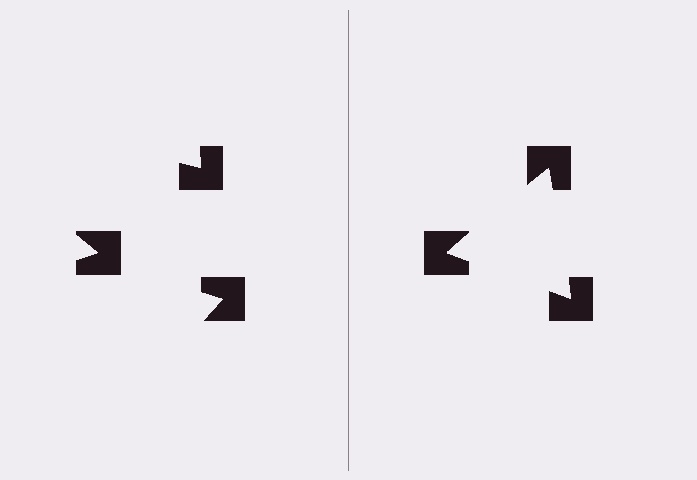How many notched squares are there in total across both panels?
6 — 3 on each side.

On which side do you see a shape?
An illusory triangle appears on the right side. On the left side the wedge cuts are rotated, so no coherent shape forms.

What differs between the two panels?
The notched squares are positioned identically on both sides; only the wedge orientations differ. On the right they align to a triangle; on the left they are misaligned.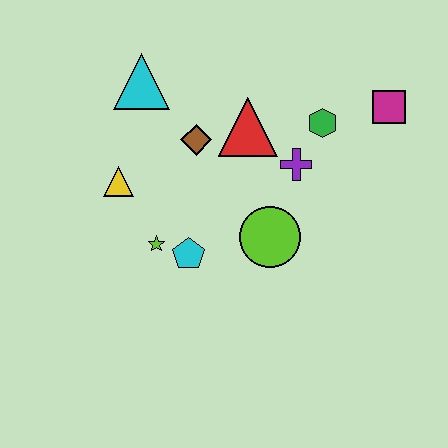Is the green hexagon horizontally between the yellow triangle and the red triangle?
No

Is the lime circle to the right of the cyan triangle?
Yes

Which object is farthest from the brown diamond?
The magenta square is farthest from the brown diamond.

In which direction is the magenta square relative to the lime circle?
The magenta square is above the lime circle.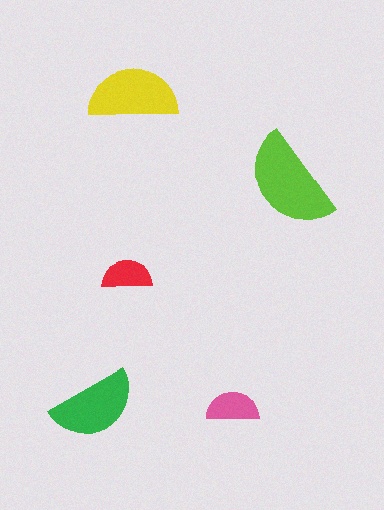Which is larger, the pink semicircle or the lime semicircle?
The lime one.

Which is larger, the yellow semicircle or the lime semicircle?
The lime one.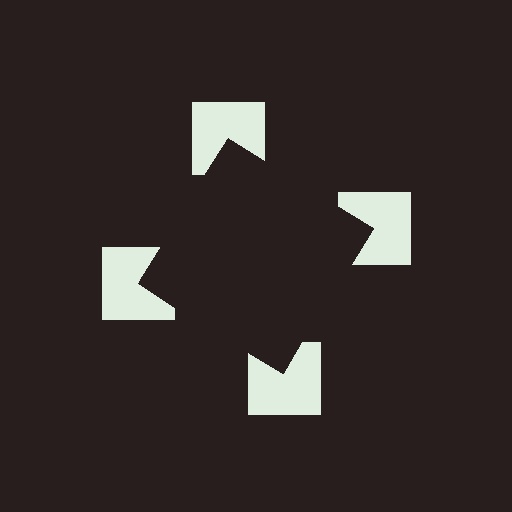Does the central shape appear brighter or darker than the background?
It typically appears slightly darker than the background, even though no actual brightness change is drawn.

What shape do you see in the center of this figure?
An illusory square — its edges are inferred from the aligned wedge cuts in the notched squares, not physically drawn.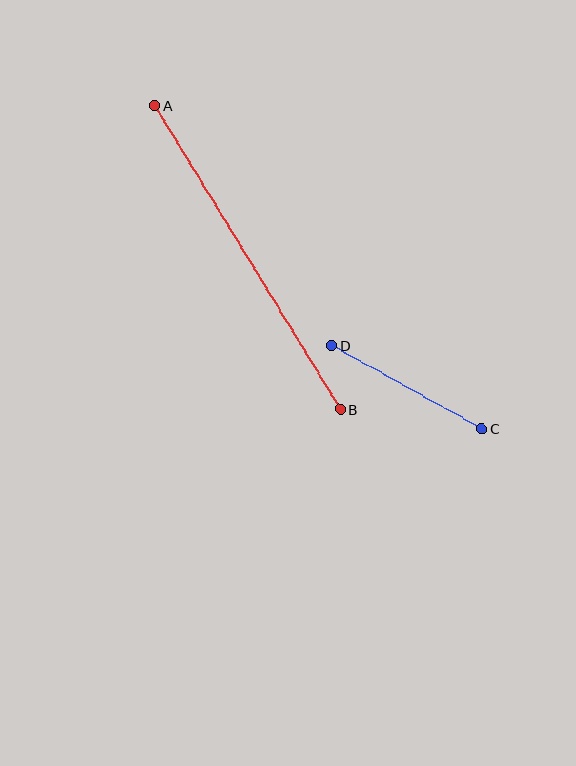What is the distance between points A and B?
The distance is approximately 356 pixels.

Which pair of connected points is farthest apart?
Points A and B are farthest apart.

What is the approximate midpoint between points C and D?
The midpoint is at approximately (407, 387) pixels.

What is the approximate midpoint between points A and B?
The midpoint is at approximately (248, 257) pixels.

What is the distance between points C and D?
The distance is approximately 172 pixels.